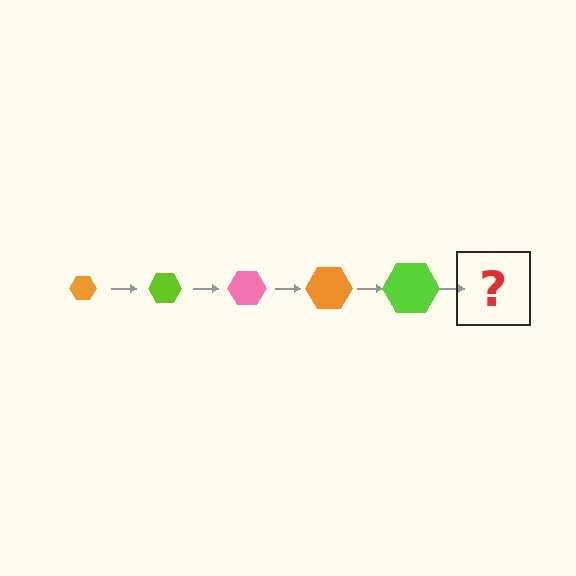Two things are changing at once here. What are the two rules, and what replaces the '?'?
The two rules are that the hexagon grows larger each step and the color cycles through orange, lime, and pink. The '?' should be a pink hexagon, larger than the previous one.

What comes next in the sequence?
The next element should be a pink hexagon, larger than the previous one.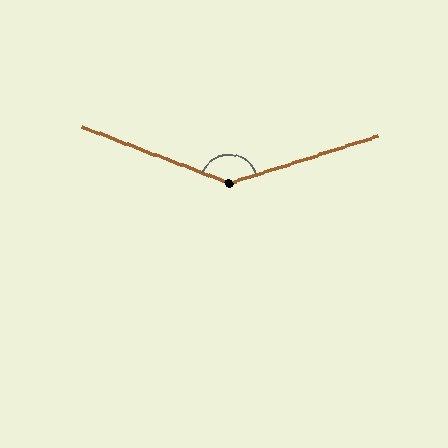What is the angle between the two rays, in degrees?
Approximately 142 degrees.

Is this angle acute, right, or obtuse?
It is obtuse.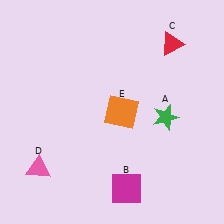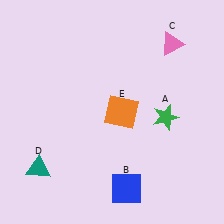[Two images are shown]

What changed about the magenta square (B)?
In Image 1, B is magenta. In Image 2, it changed to blue.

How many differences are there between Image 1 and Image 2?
There are 3 differences between the two images.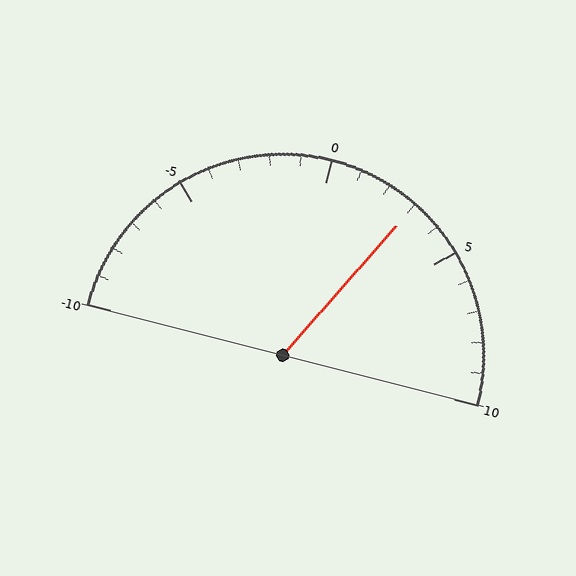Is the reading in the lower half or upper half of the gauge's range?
The reading is in the upper half of the range (-10 to 10).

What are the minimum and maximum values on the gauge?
The gauge ranges from -10 to 10.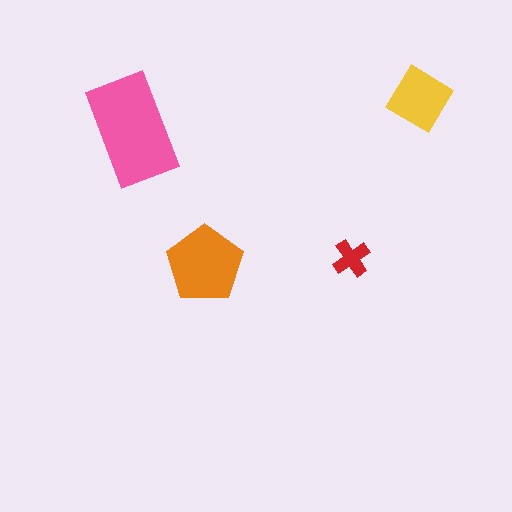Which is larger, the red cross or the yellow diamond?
The yellow diamond.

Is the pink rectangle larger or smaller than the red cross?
Larger.